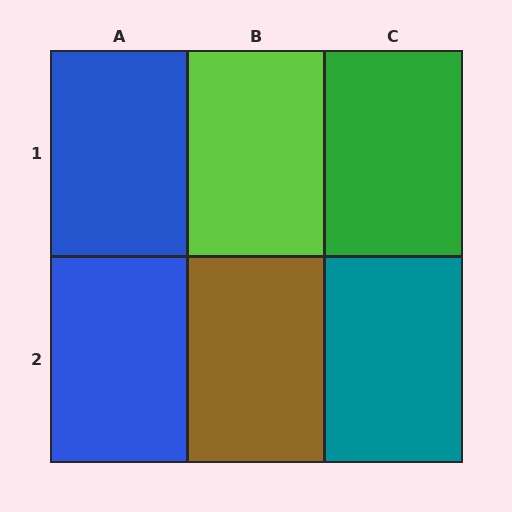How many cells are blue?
2 cells are blue.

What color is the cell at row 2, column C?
Teal.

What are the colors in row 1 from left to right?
Blue, lime, green.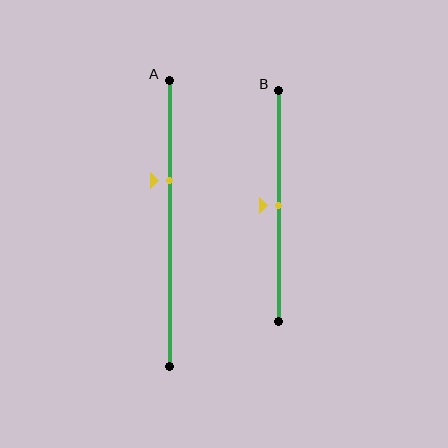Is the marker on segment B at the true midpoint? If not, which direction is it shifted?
Yes, the marker on segment B is at the true midpoint.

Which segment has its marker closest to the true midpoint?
Segment B has its marker closest to the true midpoint.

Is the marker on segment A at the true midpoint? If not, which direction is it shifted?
No, the marker on segment A is shifted upward by about 15% of the segment length.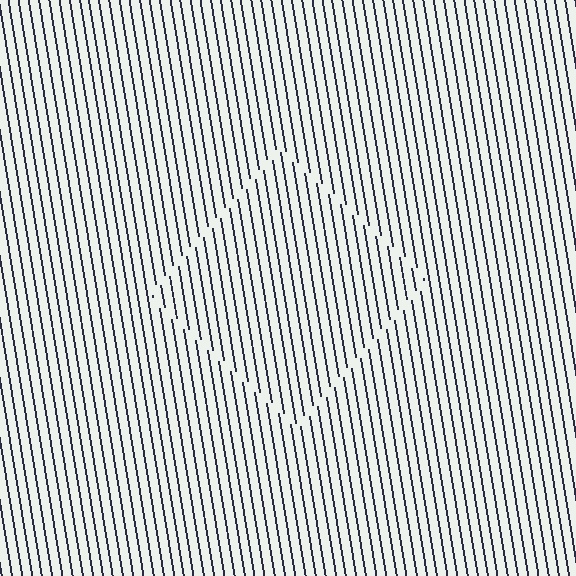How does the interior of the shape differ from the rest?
The interior of the shape contains the same grating, shifted by half a period — the contour is defined by the phase discontinuity where line-ends from the inner and outer gratings abut.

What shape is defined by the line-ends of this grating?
An illusory square. The interior of the shape contains the same grating, shifted by half a period — the contour is defined by the phase discontinuity where line-ends from the inner and outer gratings abut.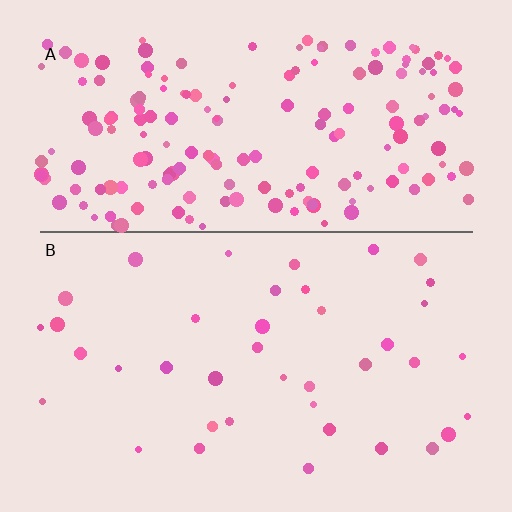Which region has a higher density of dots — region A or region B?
A (the top).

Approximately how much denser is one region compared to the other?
Approximately 4.6× — region A over region B.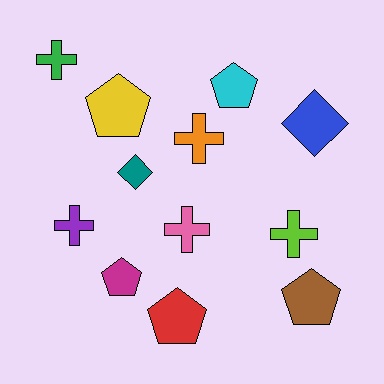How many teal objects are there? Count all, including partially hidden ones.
There is 1 teal object.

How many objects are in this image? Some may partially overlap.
There are 12 objects.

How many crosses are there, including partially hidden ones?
There are 5 crosses.